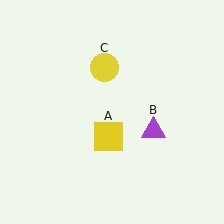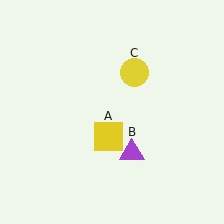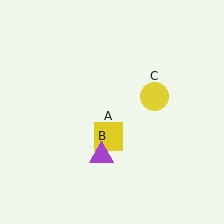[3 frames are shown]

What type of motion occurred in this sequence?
The purple triangle (object B), yellow circle (object C) rotated clockwise around the center of the scene.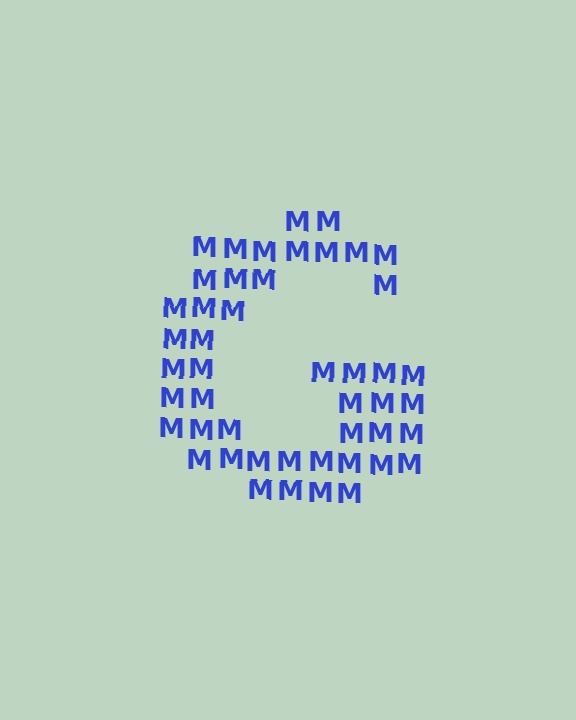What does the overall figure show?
The overall figure shows the letter G.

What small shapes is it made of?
It is made of small letter M's.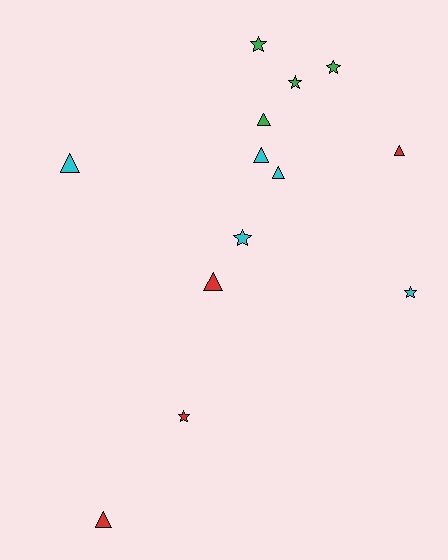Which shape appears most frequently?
Triangle, with 7 objects.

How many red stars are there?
There is 1 red star.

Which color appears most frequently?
Cyan, with 5 objects.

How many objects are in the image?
There are 13 objects.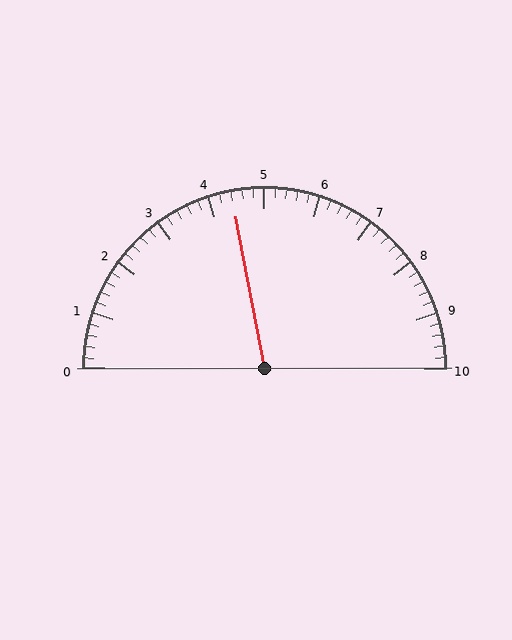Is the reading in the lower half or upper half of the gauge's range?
The reading is in the lower half of the range (0 to 10).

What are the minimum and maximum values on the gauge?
The gauge ranges from 0 to 10.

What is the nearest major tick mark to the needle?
The nearest major tick mark is 4.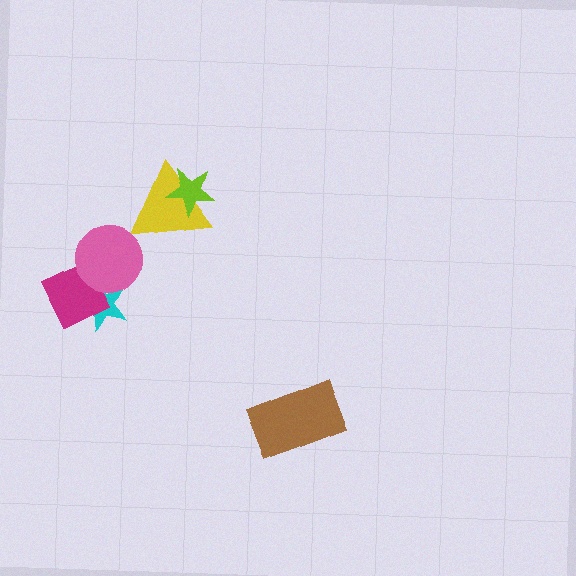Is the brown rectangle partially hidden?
No, no other shape covers it.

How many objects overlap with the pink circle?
2 objects overlap with the pink circle.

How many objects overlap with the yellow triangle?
1 object overlaps with the yellow triangle.